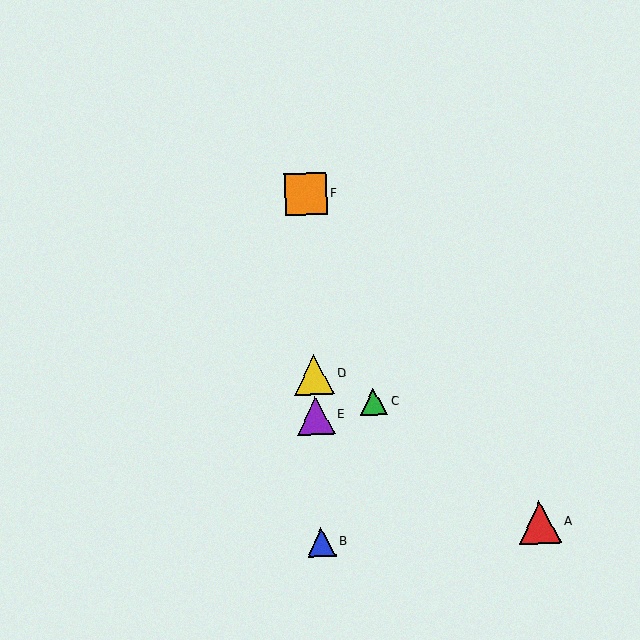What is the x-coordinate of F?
Object F is at x≈306.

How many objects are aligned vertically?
4 objects (B, D, E, F) are aligned vertically.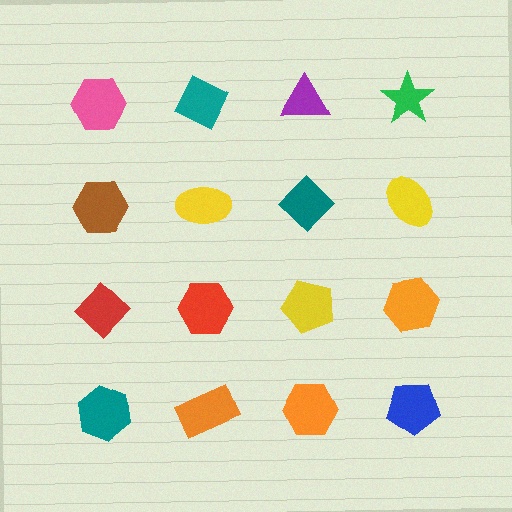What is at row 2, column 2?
A yellow ellipse.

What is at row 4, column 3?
An orange hexagon.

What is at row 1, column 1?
A pink hexagon.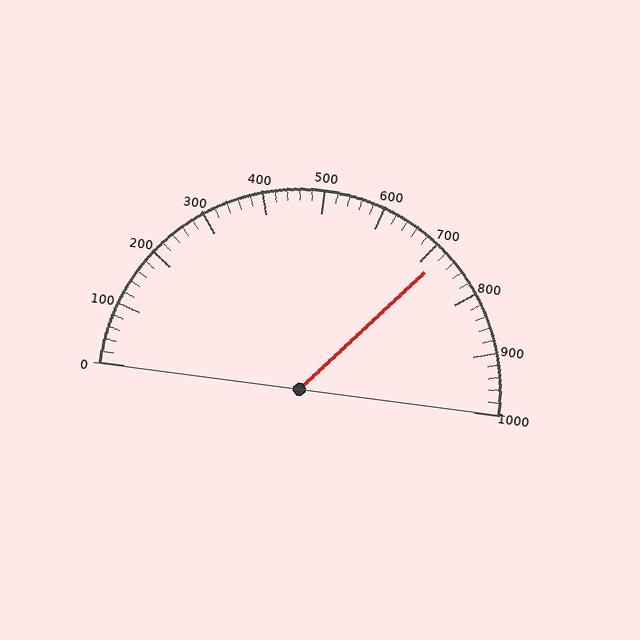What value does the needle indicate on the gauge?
The needle indicates approximately 720.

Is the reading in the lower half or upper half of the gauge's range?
The reading is in the upper half of the range (0 to 1000).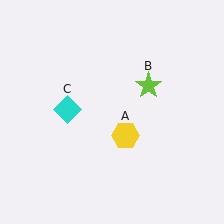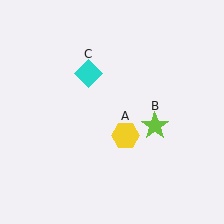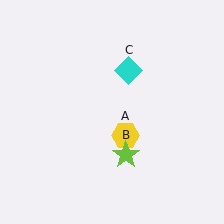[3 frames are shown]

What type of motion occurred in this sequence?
The lime star (object B), cyan diamond (object C) rotated clockwise around the center of the scene.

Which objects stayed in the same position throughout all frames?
Yellow hexagon (object A) remained stationary.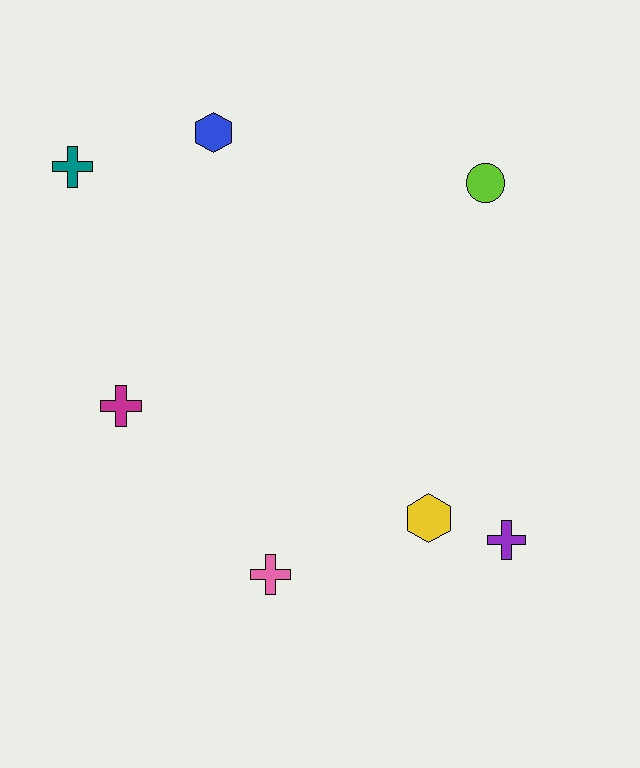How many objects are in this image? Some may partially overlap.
There are 7 objects.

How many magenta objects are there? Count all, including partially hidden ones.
There is 1 magenta object.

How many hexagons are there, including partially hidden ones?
There are 2 hexagons.